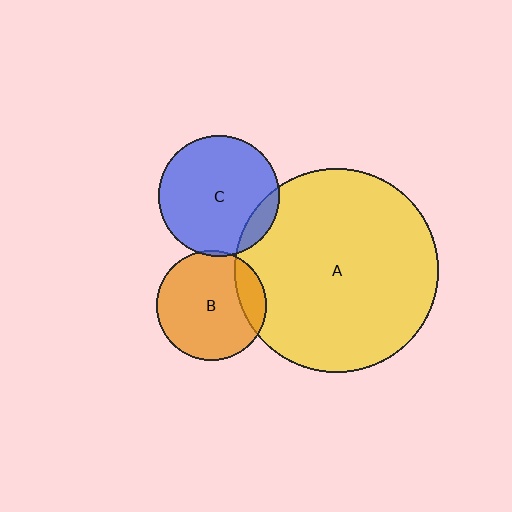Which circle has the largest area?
Circle A (yellow).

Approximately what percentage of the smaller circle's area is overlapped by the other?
Approximately 15%.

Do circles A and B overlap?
Yes.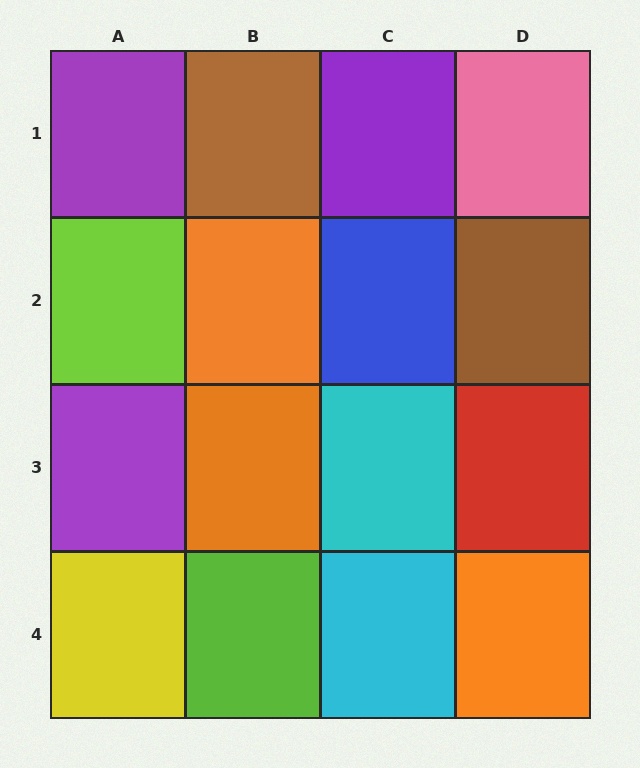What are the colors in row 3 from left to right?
Purple, orange, cyan, red.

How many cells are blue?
1 cell is blue.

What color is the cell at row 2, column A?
Lime.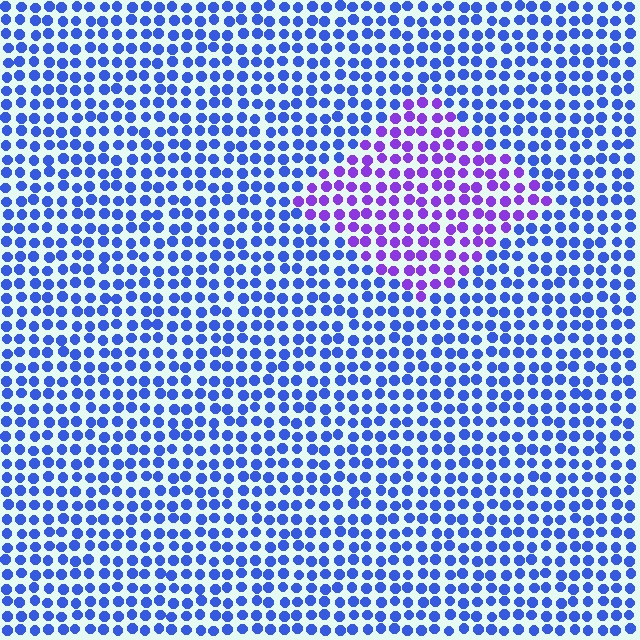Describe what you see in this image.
The image is filled with small blue elements in a uniform arrangement. A diamond-shaped region is visible where the elements are tinted to a slightly different hue, forming a subtle color boundary.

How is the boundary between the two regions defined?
The boundary is defined purely by a slight shift in hue (about 43 degrees). Spacing, size, and orientation are identical on both sides.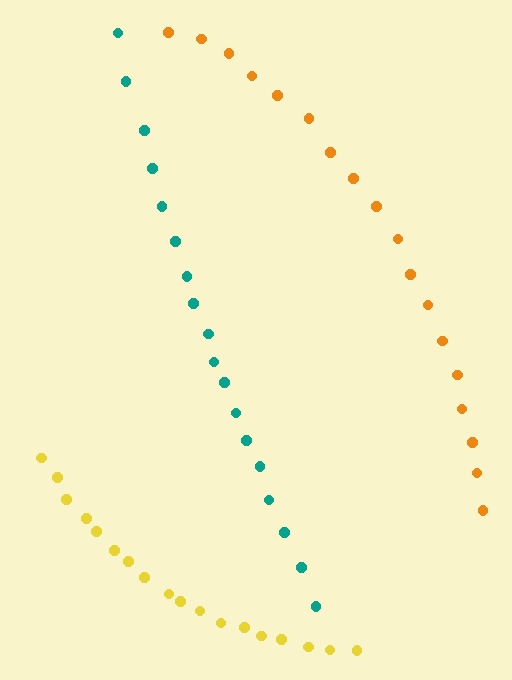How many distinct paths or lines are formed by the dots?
There are 3 distinct paths.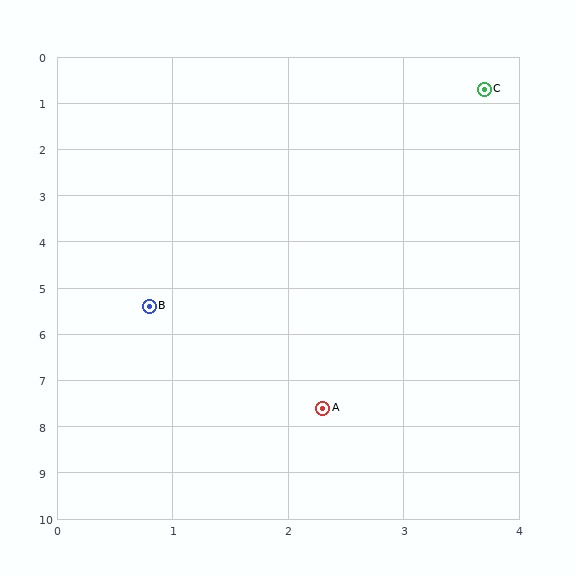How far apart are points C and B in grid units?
Points C and B are about 5.5 grid units apart.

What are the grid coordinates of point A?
Point A is at approximately (2.3, 7.6).